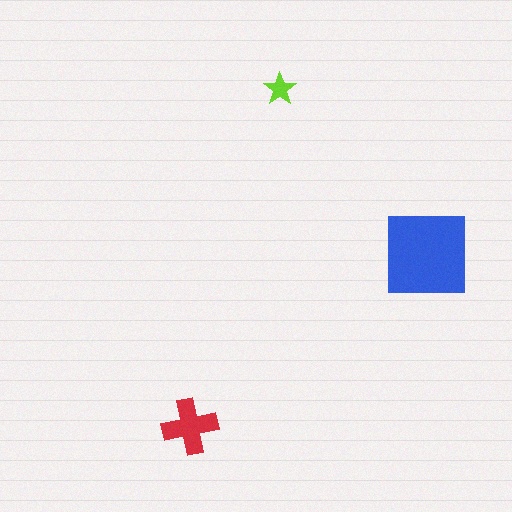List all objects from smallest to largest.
The lime star, the red cross, the blue square.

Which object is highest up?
The lime star is topmost.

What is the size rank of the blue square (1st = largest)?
1st.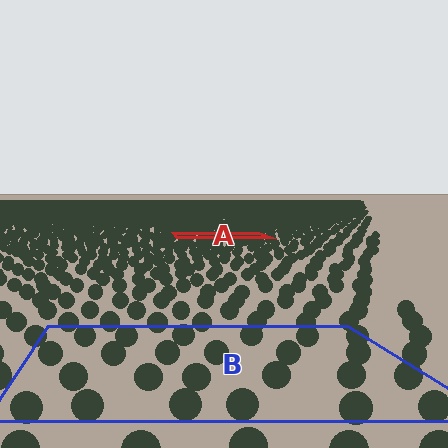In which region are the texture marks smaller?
The texture marks are smaller in region A, because it is farther away.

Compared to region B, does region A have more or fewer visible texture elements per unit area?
Region A has more texture elements per unit area — they are packed more densely because it is farther away.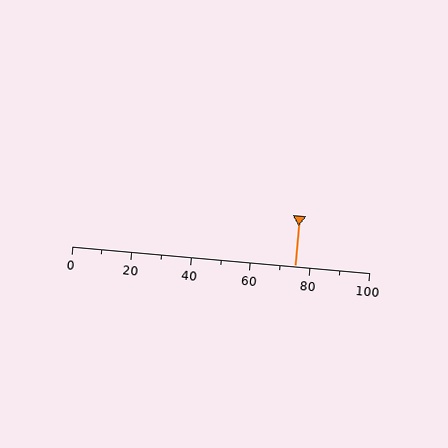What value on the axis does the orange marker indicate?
The marker indicates approximately 75.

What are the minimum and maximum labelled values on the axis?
The axis runs from 0 to 100.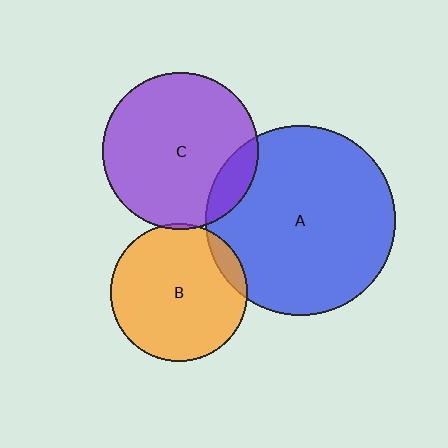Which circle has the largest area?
Circle A (blue).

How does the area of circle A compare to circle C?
Approximately 1.5 times.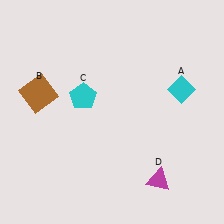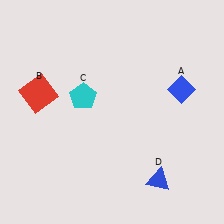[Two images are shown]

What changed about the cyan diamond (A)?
In Image 1, A is cyan. In Image 2, it changed to blue.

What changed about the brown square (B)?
In Image 1, B is brown. In Image 2, it changed to red.